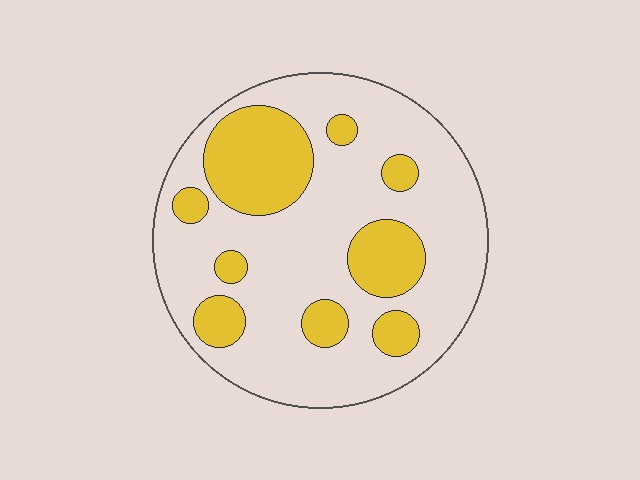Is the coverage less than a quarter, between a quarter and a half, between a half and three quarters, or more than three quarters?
Between a quarter and a half.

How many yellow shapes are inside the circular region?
9.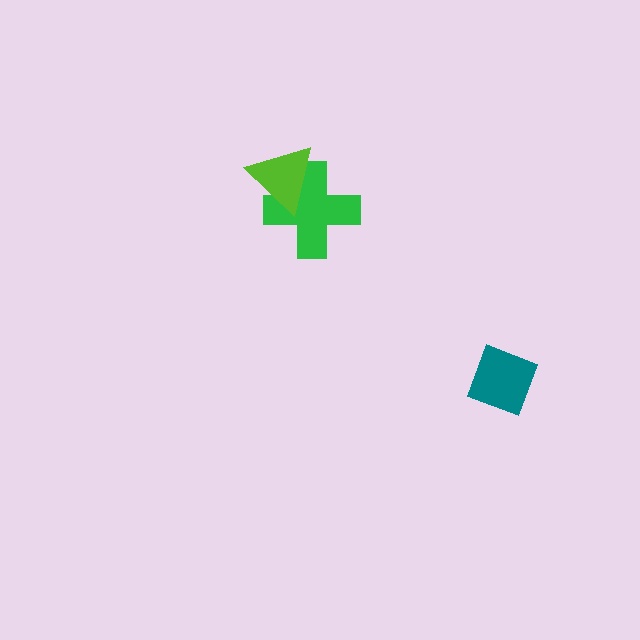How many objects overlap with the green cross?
1 object overlaps with the green cross.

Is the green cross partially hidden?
Yes, it is partially covered by another shape.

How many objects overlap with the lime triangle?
1 object overlaps with the lime triangle.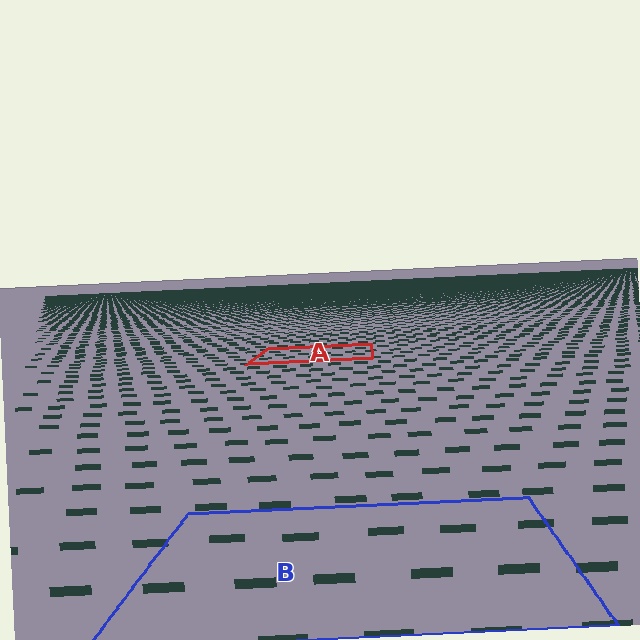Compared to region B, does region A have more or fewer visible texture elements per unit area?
Region A has more texture elements per unit area — they are packed more densely because it is farther away.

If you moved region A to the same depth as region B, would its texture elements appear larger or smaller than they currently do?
They would appear larger. At a closer depth, the same texture elements are projected at a bigger on-screen size.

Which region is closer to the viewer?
Region B is closer. The texture elements there are larger and more spread out.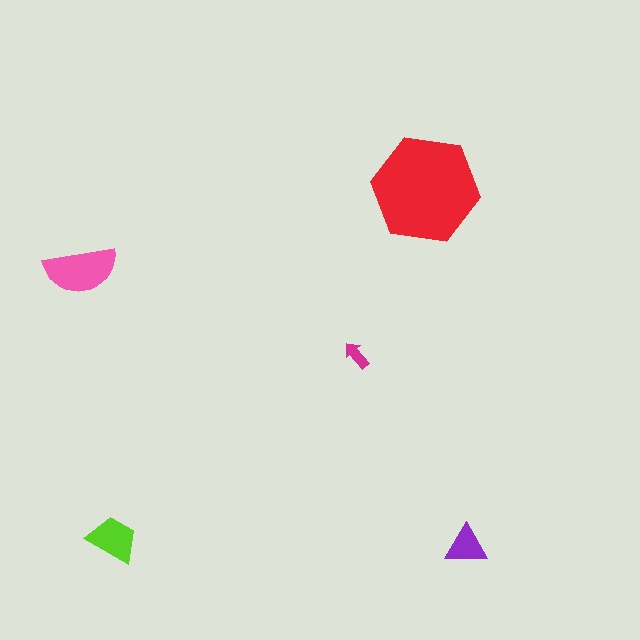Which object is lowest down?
The purple triangle is bottommost.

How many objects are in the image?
There are 5 objects in the image.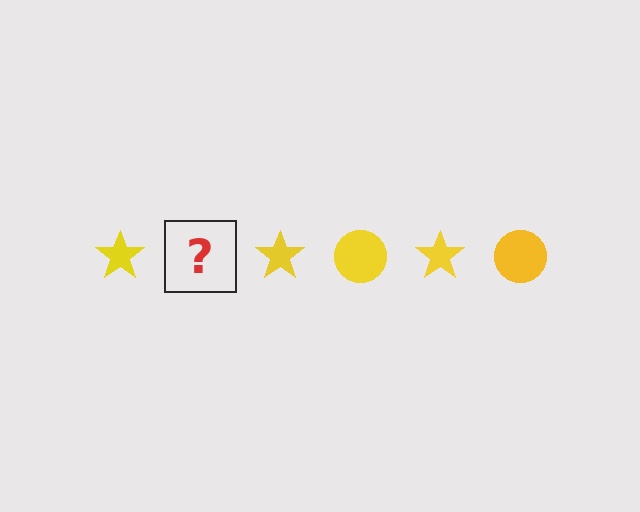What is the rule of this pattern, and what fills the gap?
The rule is that the pattern cycles through star, circle shapes in yellow. The gap should be filled with a yellow circle.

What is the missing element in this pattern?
The missing element is a yellow circle.